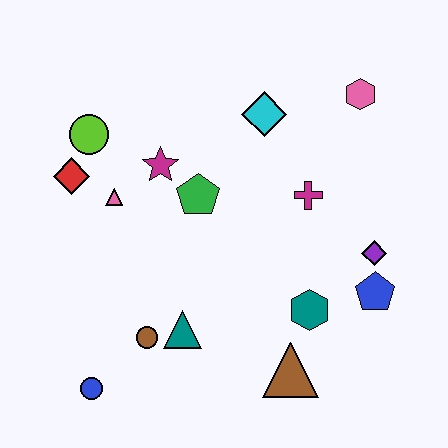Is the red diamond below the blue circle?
No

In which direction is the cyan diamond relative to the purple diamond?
The cyan diamond is above the purple diamond.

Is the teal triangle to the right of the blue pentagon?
No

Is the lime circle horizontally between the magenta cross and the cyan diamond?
No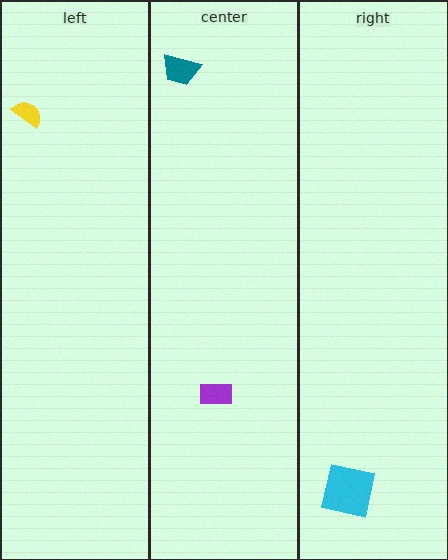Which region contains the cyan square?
The right region.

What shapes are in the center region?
The purple rectangle, the teal trapezoid.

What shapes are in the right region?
The cyan square.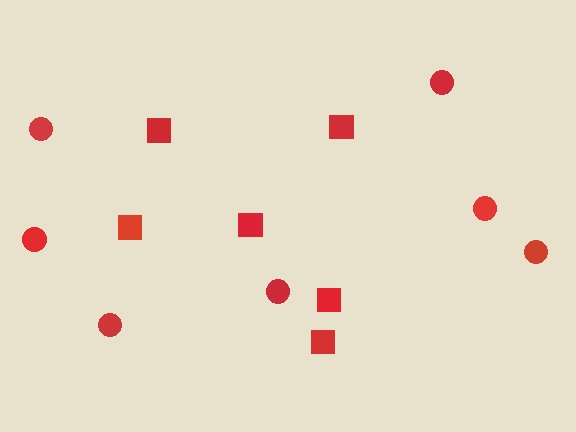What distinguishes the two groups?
There are 2 groups: one group of circles (7) and one group of squares (6).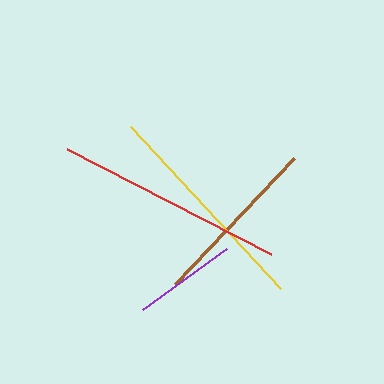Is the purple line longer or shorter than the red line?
The red line is longer than the purple line.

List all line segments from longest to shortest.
From longest to shortest: red, yellow, brown, purple.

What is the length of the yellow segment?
The yellow segment is approximately 221 pixels long.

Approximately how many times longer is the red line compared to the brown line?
The red line is approximately 1.3 times the length of the brown line.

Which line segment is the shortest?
The purple line is the shortest at approximately 104 pixels.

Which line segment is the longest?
The red line is the longest at approximately 230 pixels.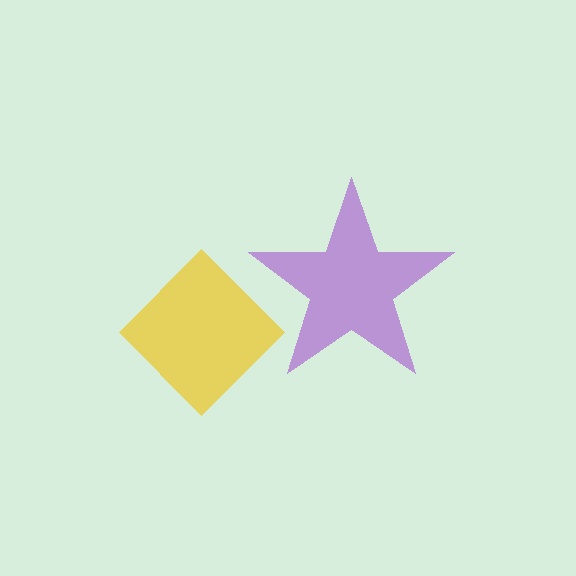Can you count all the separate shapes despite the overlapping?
Yes, there are 2 separate shapes.